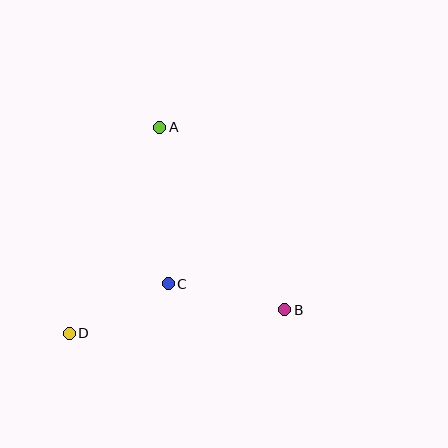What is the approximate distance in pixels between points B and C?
The distance between B and C is approximately 120 pixels.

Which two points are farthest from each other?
Points A and D are farthest from each other.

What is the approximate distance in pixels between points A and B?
The distance between A and B is approximately 221 pixels.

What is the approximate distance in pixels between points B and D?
The distance between B and D is approximately 217 pixels.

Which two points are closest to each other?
Points C and D are closest to each other.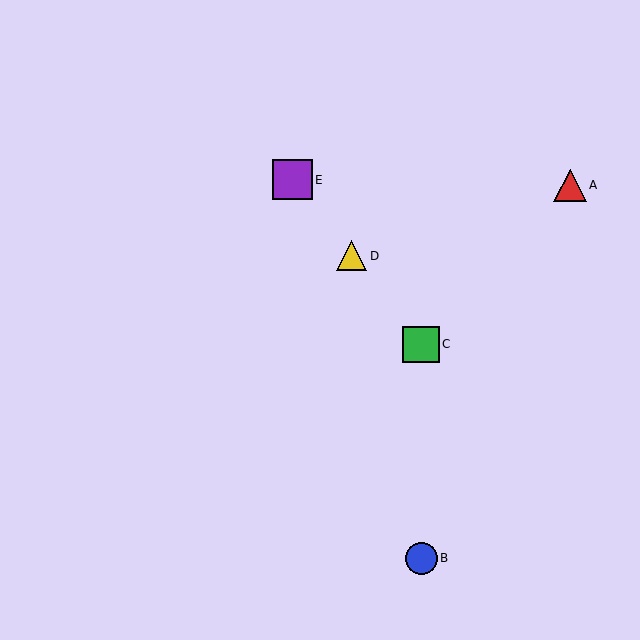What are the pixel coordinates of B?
Object B is at (421, 558).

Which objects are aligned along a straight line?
Objects C, D, E are aligned along a straight line.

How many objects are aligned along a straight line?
3 objects (C, D, E) are aligned along a straight line.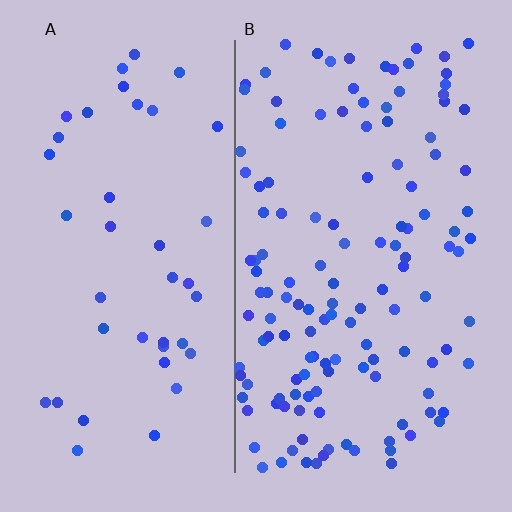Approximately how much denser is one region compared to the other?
Approximately 3.2× — region B over region A.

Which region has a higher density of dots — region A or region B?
B (the right).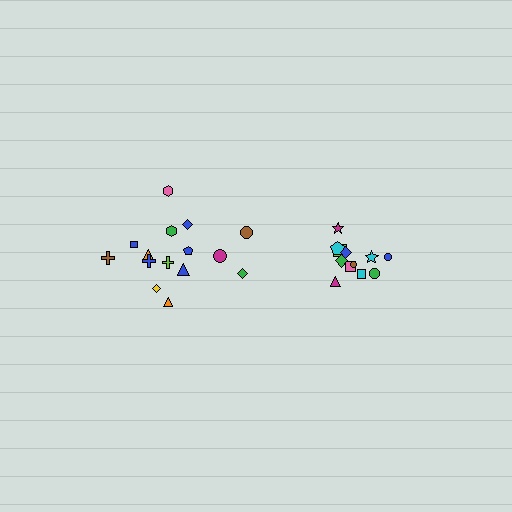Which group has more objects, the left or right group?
The left group.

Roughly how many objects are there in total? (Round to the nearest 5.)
Roughly 25 objects in total.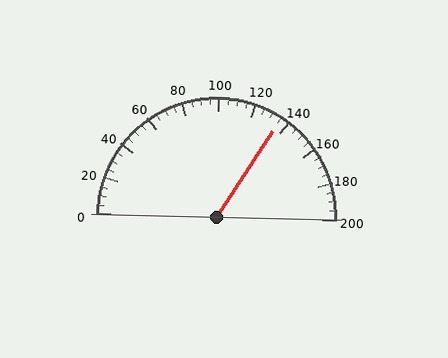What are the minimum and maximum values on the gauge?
The gauge ranges from 0 to 200.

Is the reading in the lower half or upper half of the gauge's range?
The reading is in the upper half of the range (0 to 200).